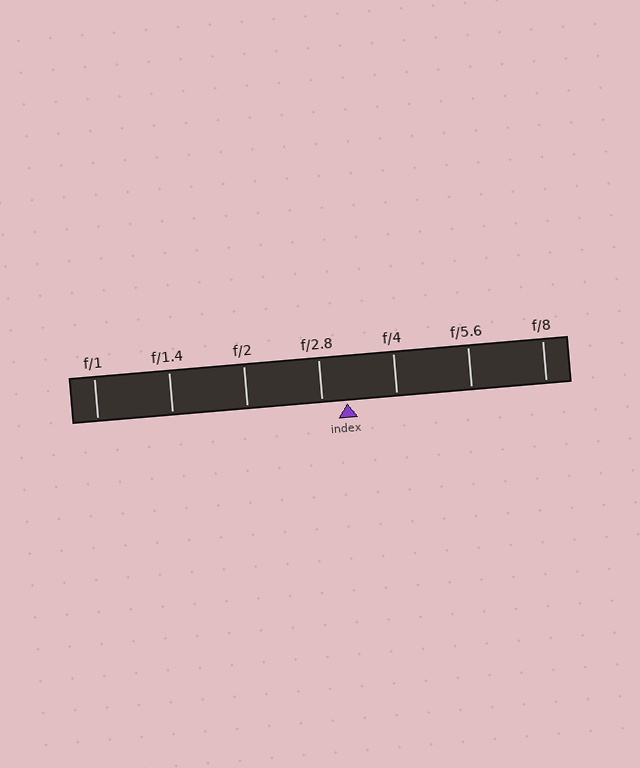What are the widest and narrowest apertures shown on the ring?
The widest aperture shown is f/1 and the narrowest is f/8.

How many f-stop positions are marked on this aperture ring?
There are 7 f-stop positions marked.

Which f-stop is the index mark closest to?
The index mark is closest to f/2.8.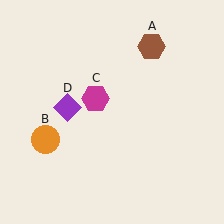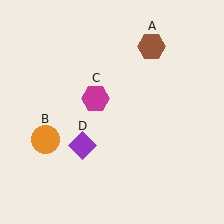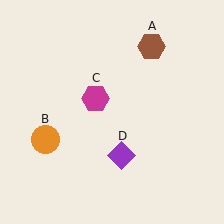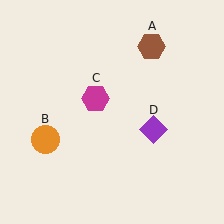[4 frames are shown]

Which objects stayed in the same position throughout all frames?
Brown hexagon (object A) and orange circle (object B) and magenta hexagon (object C) remained stationary.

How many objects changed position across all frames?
1 object changed position: purple diamond (object D).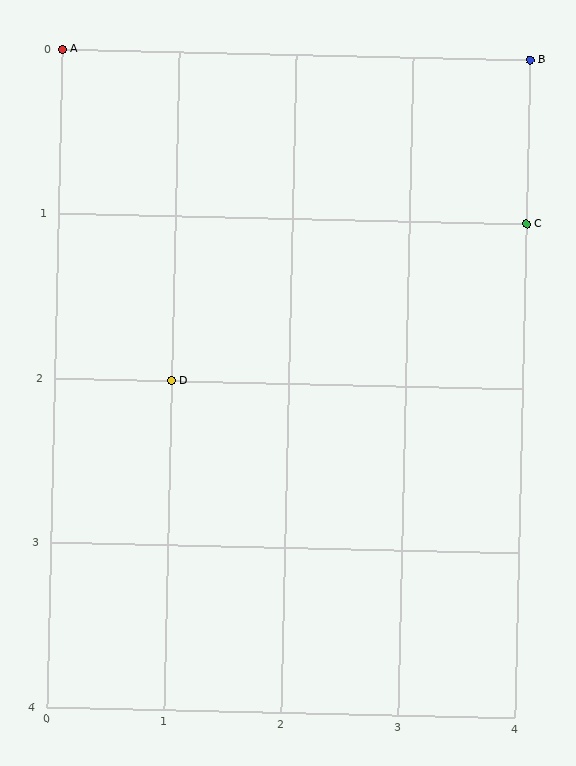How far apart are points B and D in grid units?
Points B and D are 3 columns and 2 rows apart (about 3.6 grid units diagonally).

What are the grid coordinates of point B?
Point B is at grid coordinates (4, 0).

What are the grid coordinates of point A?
Point A is at grid coordinates (0, 0).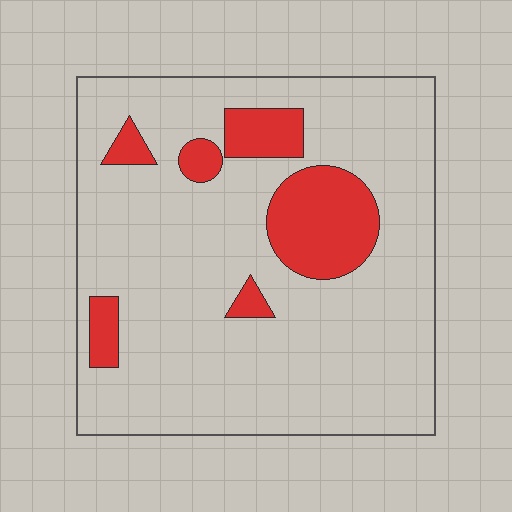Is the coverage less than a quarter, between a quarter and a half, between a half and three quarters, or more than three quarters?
Less than a quarter.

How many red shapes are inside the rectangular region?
6.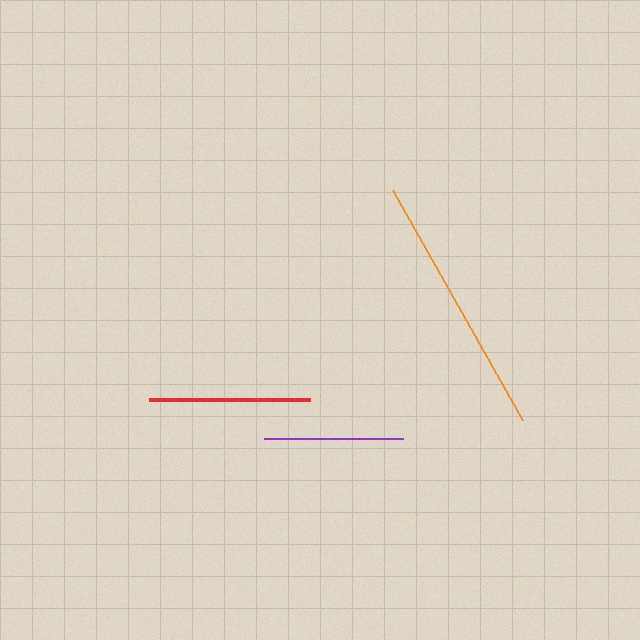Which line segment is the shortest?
The purple line is the shortest at approximately 140 pixels.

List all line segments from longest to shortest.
From longest to shortest: orange, red, purple.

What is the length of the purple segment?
The purple segment is approximately 140 pixels long.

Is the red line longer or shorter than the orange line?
The orange line is longer than the red line.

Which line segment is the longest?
The orange line is the longest at approximately 264 pixels.